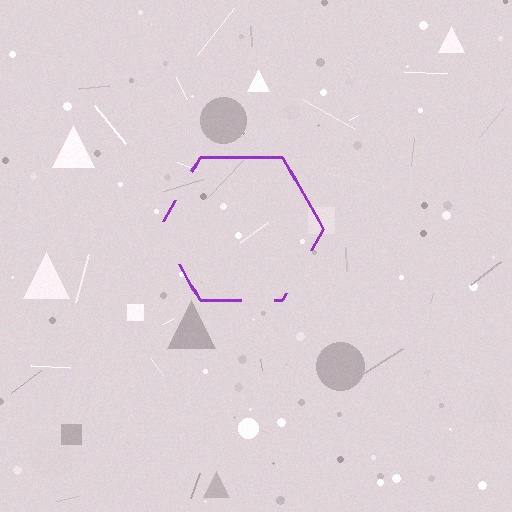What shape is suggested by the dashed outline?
The dashed outline suggests a hexagon.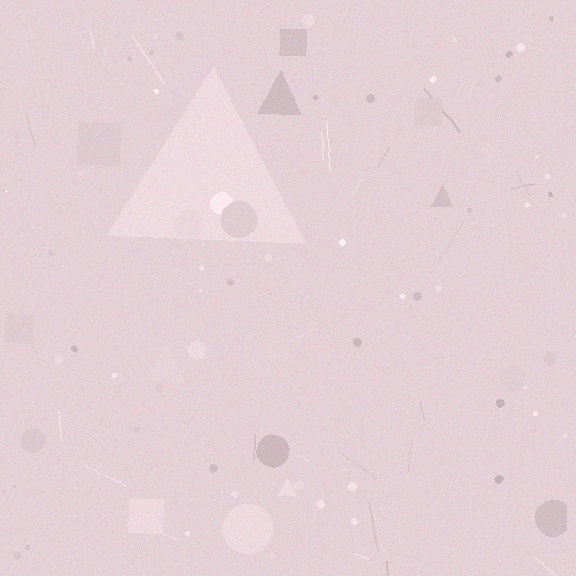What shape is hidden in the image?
A triangle is hidden in the image.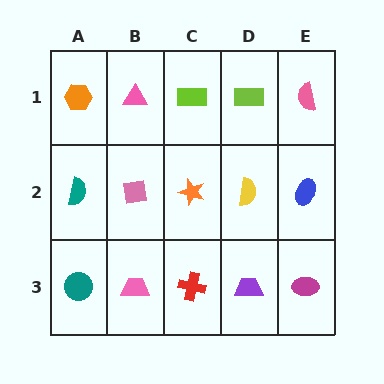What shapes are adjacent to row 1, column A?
A teal semicircle (row 2, column A), a pink triangle (row 1, column B).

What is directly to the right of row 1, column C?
A lime rectangle.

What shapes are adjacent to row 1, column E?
A blue ellipse (row 2, column E), a lime rectangle (row 1, column D).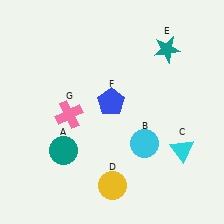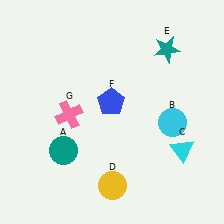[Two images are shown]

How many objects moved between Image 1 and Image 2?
1 object moved between the two images.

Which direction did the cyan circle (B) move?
The cyan circle (B) moved right.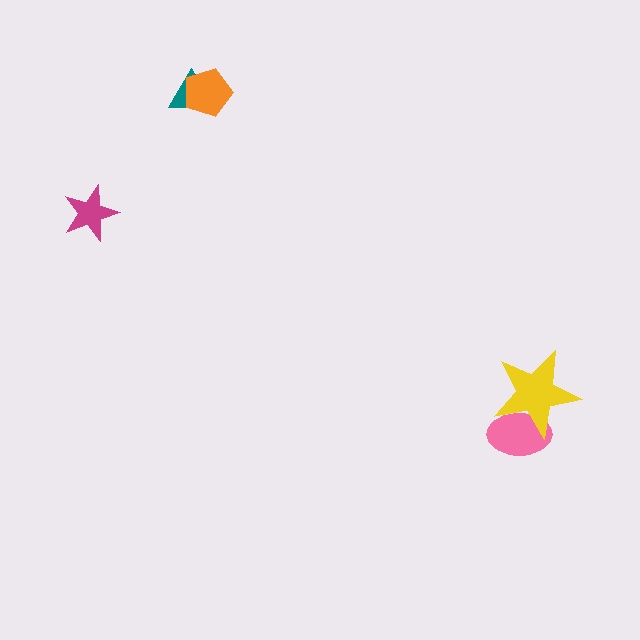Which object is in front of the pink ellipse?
The yellow star is in front of the pink ellipse.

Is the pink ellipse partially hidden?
Yes, it is partially covered by another shape.